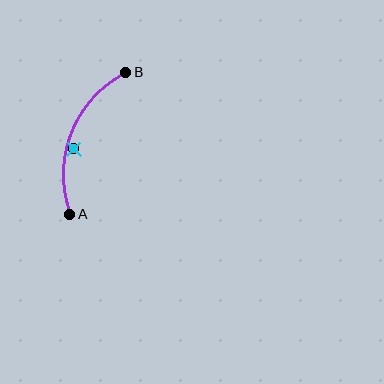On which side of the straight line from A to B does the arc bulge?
The arc bulges to the left of the straight line connecting A and B.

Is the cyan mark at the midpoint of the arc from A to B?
No — the cyan mark does not lie on the arc at all. It sits slightly inside the curve.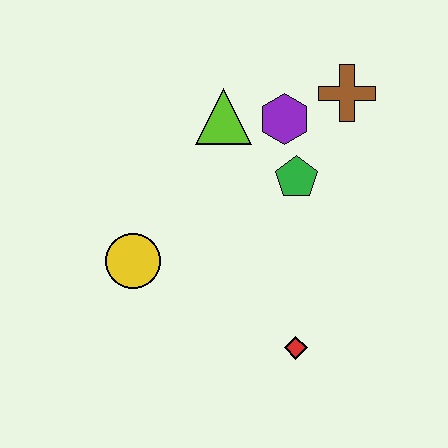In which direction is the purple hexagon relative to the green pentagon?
The purple hexagon is above the green pentagon.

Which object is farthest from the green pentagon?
The yellow circle is farthest from the green pentagon.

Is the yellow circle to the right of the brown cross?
No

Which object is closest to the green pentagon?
The purple hexagon is closest to the green pentagon.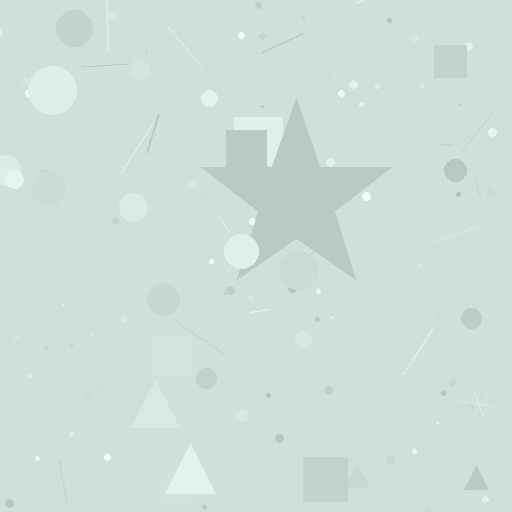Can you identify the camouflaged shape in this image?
The camouflaged shape is a star.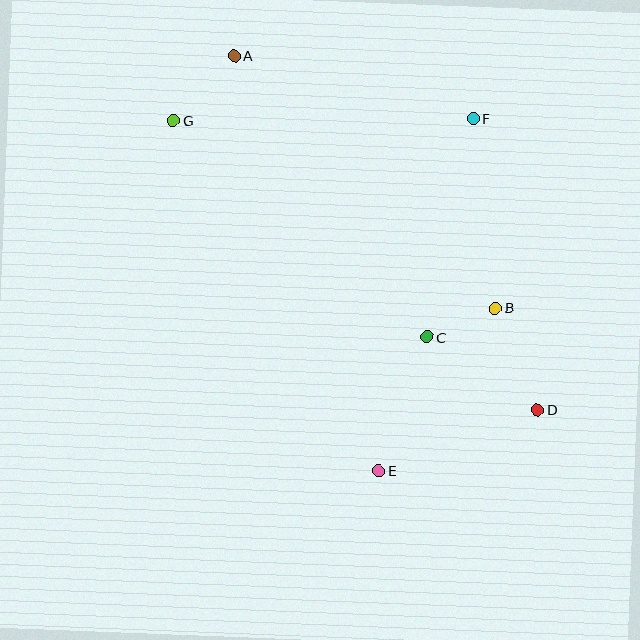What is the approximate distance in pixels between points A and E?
The distance between A and E is approximately 439 pixels.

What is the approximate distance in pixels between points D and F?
The distance between D and F is approximately 298 pixels.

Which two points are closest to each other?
Points B and C are closest to each other.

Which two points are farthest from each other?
Points A and D are farthest from each other.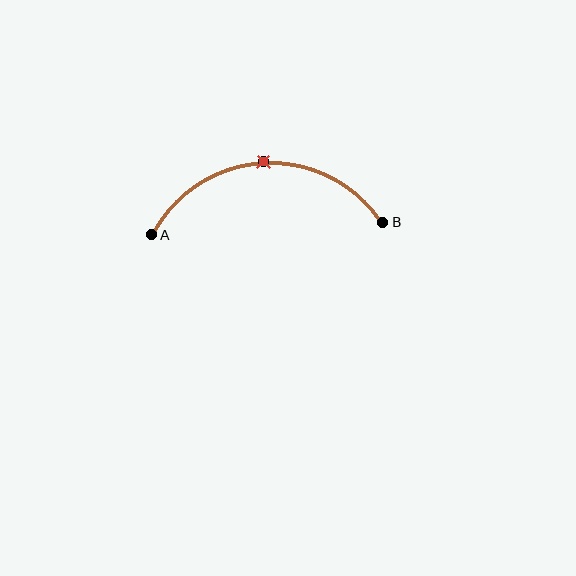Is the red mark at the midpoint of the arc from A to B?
Yes. The red mark lies on the arc at equal arc-length from both A and B — it is the arc midpoint.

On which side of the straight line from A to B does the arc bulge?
The arc bulges above the straight line connecting A and B.